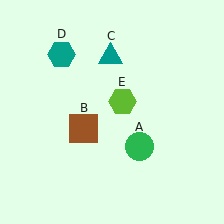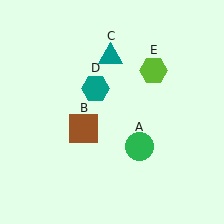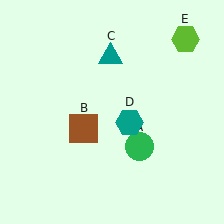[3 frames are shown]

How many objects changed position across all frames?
2 objects changed position: teal hexagon (object D), lime hexagon (object E).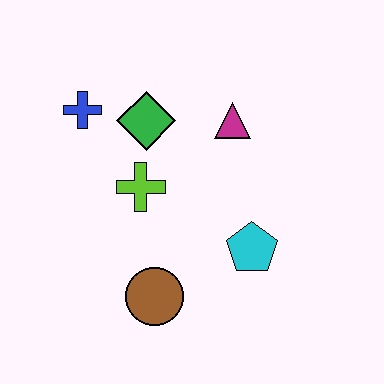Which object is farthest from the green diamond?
The brown circle is farthest from the green diamond.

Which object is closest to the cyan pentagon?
The brown circle is closest to the cyan pentagon.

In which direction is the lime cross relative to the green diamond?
The lime cross is below the green diamond.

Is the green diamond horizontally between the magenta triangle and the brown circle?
No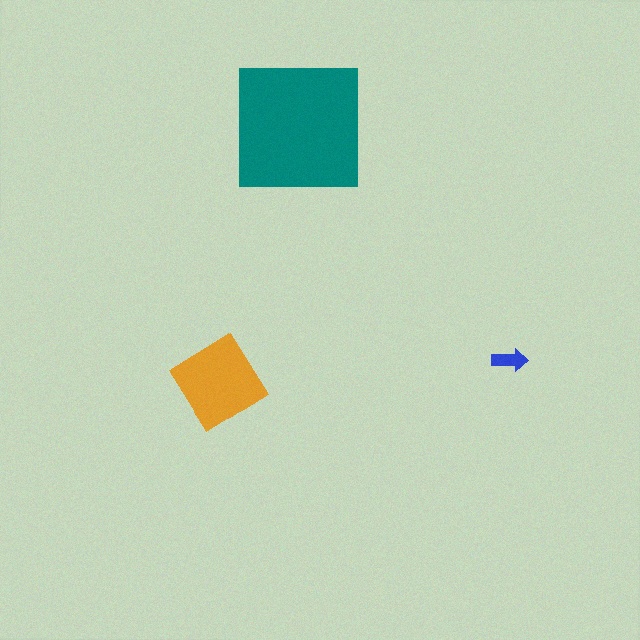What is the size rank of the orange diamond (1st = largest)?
2nd.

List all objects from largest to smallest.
The teal square, the orange diamond, the blue arrow.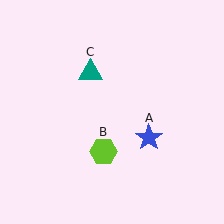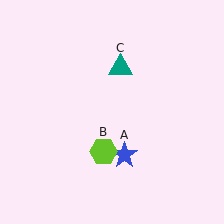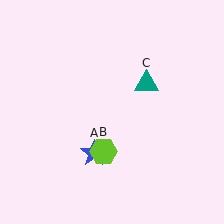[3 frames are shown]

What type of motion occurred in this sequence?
The blue star (object A), teal triangle (object C) rotated clockwise around the center of the scene.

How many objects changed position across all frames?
2 objects changed position: blue star (object A), teal triangle (object C).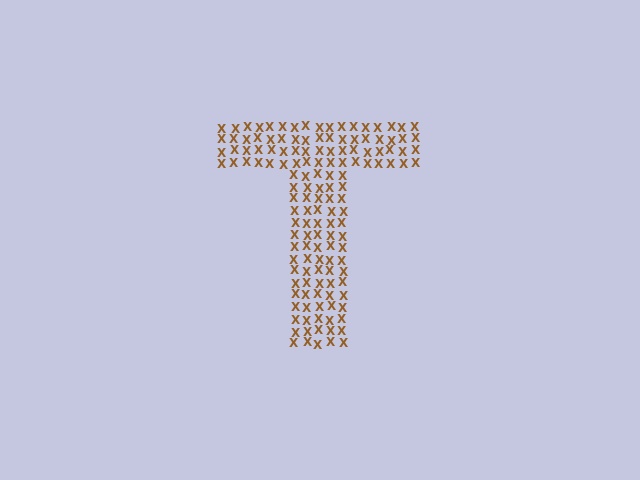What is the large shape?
The large shape is the letter T.